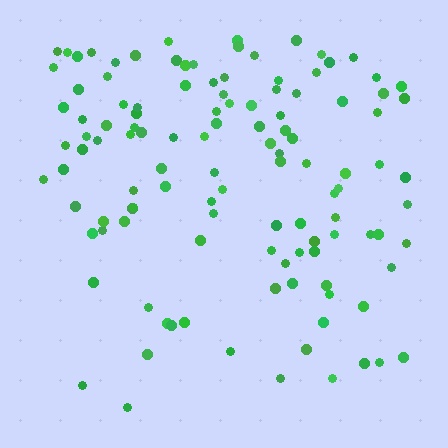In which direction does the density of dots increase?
From bottom to top, with the top side densest.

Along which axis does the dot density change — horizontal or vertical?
Vertical.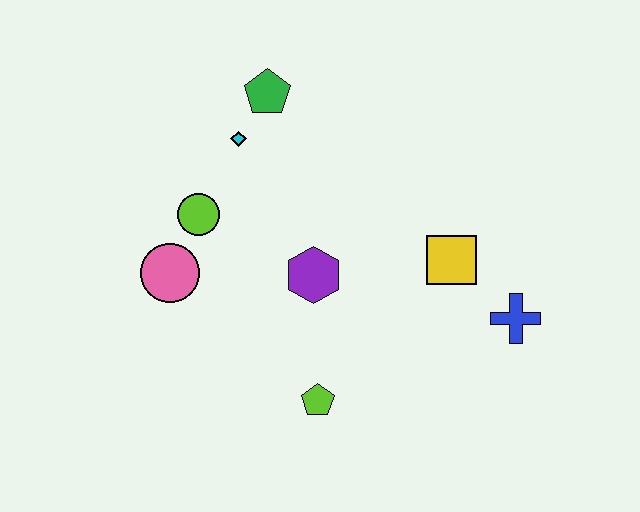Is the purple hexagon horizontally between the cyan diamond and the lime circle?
No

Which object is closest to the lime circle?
The pink circle is closest to the lime circle.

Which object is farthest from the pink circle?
The blue cross is farthest from the pink circle.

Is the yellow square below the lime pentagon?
No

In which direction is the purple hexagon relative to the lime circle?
The purple hexagon is to the right of the lime circle.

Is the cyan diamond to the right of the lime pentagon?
No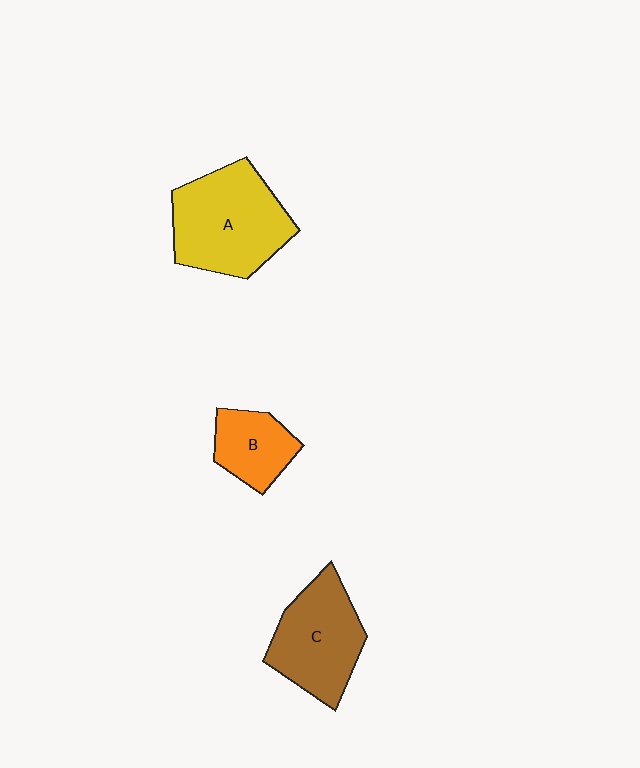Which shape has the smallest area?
Shape B (orange).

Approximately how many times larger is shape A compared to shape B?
Approximately 2.0 times.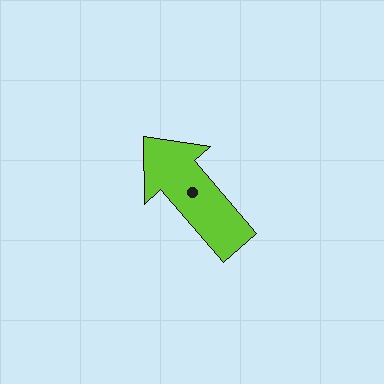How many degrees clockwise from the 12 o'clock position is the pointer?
Approximately 319 degrees.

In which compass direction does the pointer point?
Northwest.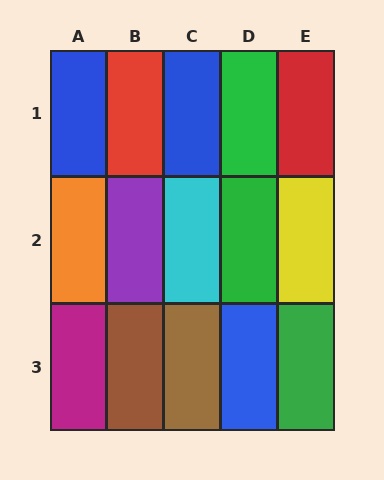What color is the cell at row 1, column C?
Blue.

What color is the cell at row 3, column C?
Brown.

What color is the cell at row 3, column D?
Blue.